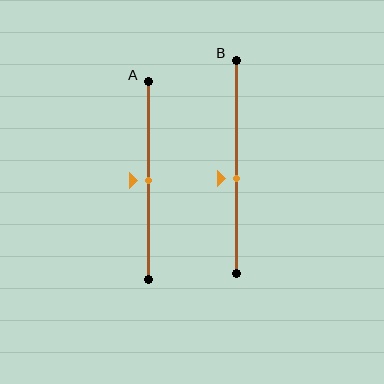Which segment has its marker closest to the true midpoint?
Segment A has its marker closest to the true midpoint.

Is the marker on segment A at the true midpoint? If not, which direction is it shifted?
Yes, the marker on segment A is at the true midpoint.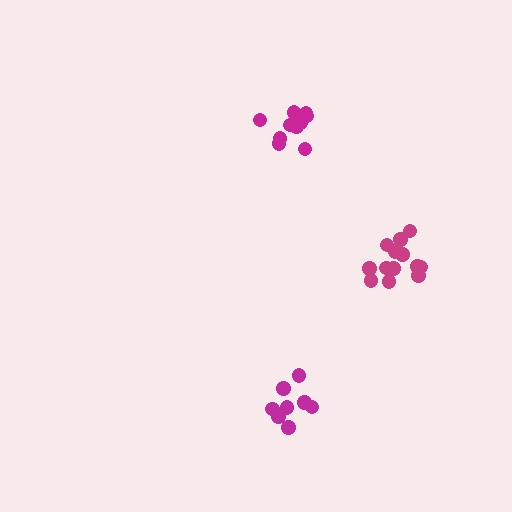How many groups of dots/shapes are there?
There are 3 groups.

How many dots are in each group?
Group 1: 8 dots, Group 2: 10 dots, Group 3: 13 dots (31 total).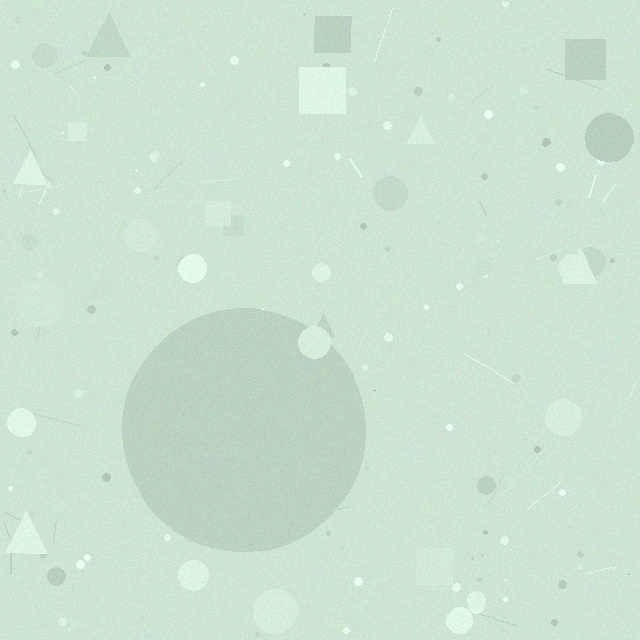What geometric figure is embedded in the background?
A circle is embedded in the background.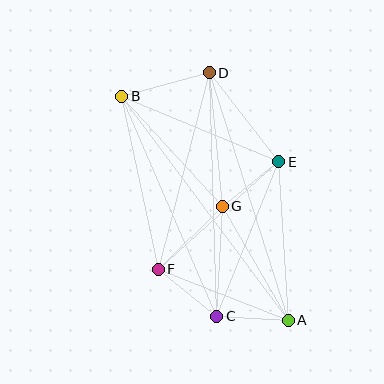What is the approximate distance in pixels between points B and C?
The distance between B and C is approximately 239 pixels.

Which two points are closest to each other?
Points A and C are closest to each other.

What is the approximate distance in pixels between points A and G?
The distance between A and G is approximately 132 pixels.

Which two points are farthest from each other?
Points A and B are farthest from each other.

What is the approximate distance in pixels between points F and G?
The distance between F and G is approximately 90 pixels.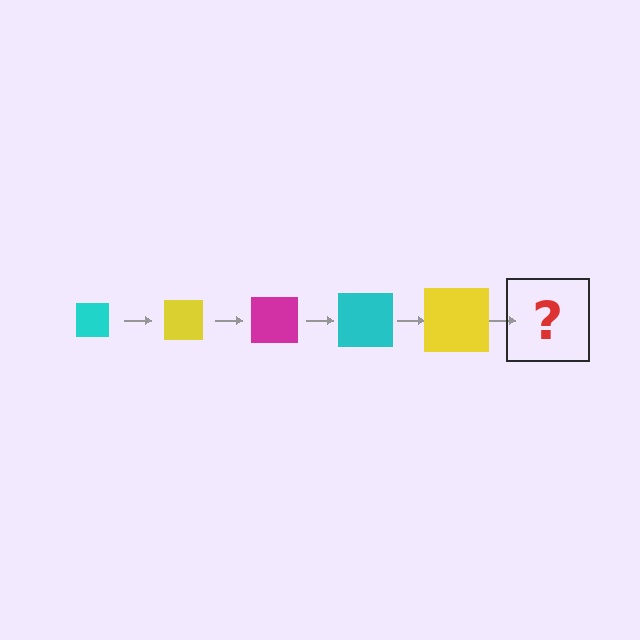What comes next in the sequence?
The next element should be a magenta square, larger than the previous one.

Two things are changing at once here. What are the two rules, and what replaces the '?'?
The two rules are that the square grows larger each step and the color cycles through cyan, yellow, and magenta. The '?' should be a magenta square, larger than the previous one.